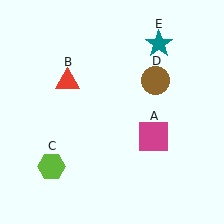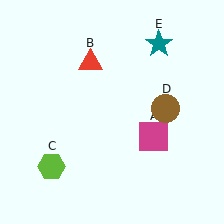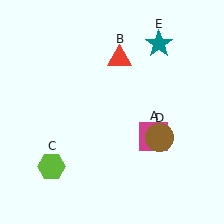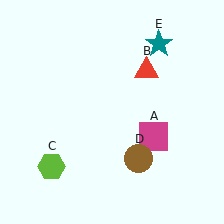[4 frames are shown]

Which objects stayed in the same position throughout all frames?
Magenta square (object A) and lime hexagon (object C) and teal star (object E) remained stationary.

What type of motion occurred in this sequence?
The red triangle (object B), brown circle (object D) rotated clockwise around the center of the scene.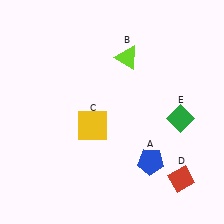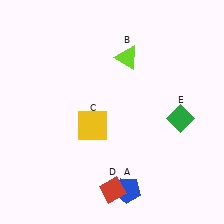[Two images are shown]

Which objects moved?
The objects that moved are: the blue pentagon (A), the red diamond (D).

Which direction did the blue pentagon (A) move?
The blue pentagon (A) moved down.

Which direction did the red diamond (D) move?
The red diamond (D) moved left.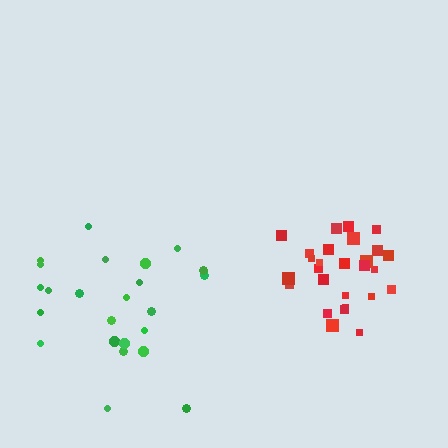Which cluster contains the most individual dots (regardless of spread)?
Red (27).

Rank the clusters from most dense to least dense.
red, green.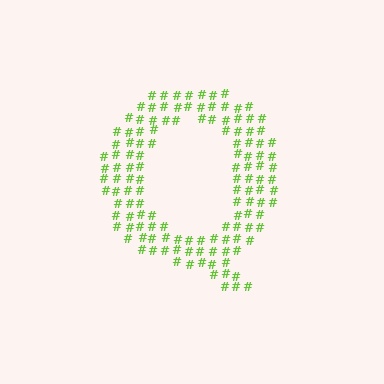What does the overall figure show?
The overall figure shows the letter Q.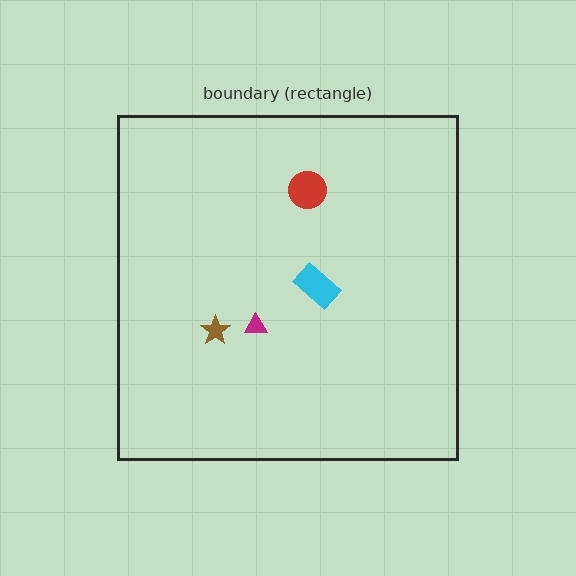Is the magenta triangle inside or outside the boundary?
Inside.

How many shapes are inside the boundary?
4 inside, 0 outside.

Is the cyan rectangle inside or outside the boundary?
Inside.